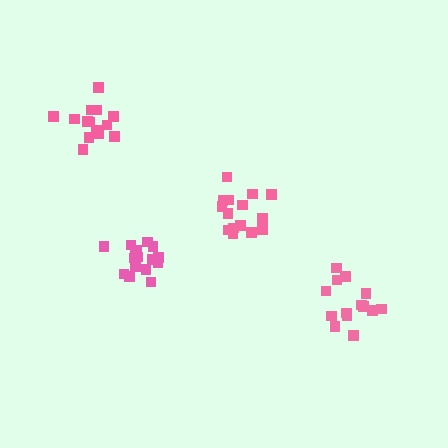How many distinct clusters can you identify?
There are 4 distinct clusters.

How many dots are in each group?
Group 1: 15 dots, Group 2: 15 dots, Group 3: 16 dots, Group 4: 14 dots (60 total).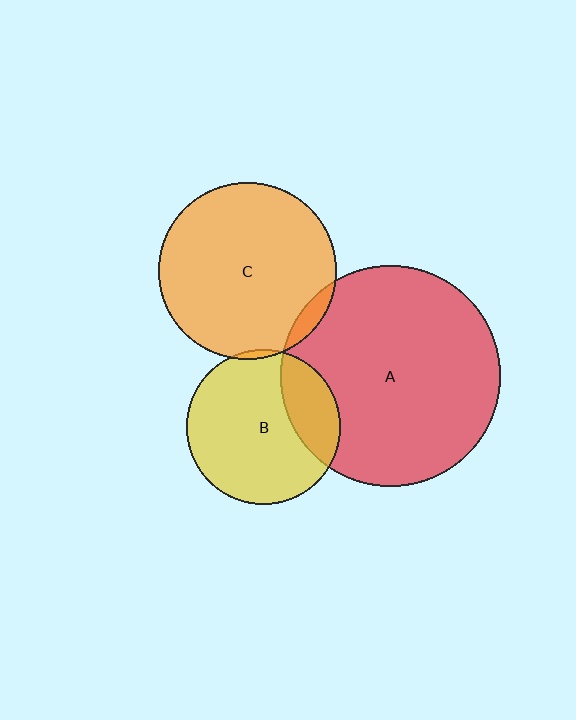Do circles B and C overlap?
Yes.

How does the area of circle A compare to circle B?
Approximately 2.0 times.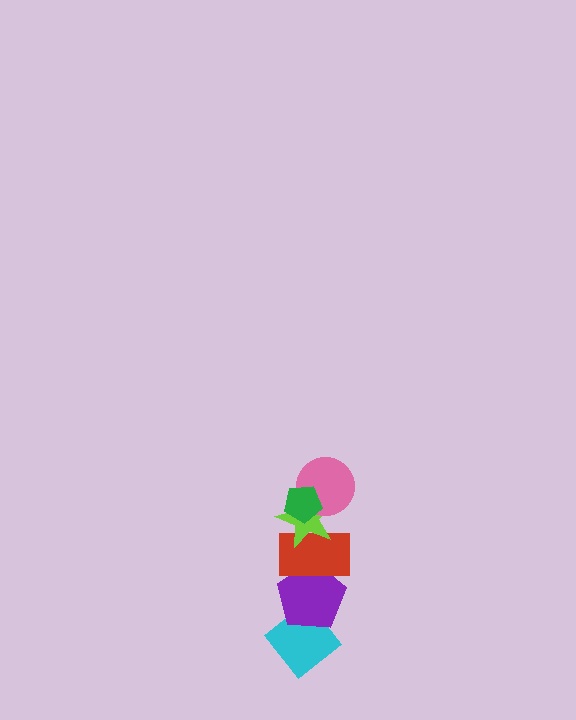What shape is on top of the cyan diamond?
The purple pentagon is on top of the cyan diamond.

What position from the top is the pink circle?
The pink circle is 2nd from the top.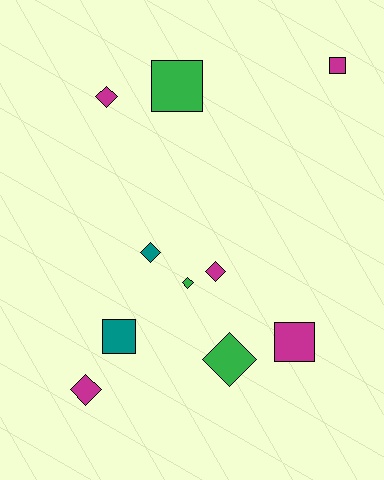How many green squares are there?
There is 1 green square.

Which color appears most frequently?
Magenta, with 5 objects.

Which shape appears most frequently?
Diamond, with 6 objects.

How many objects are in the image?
There are 10 objects.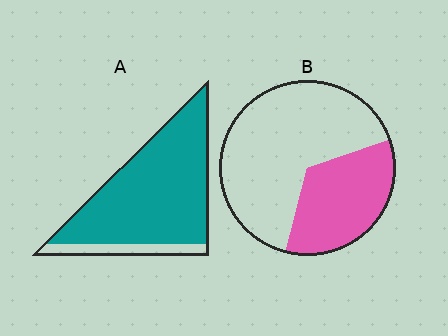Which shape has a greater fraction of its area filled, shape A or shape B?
Shape A.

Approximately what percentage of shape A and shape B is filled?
A is approximately 85% and B is approximately 35%.